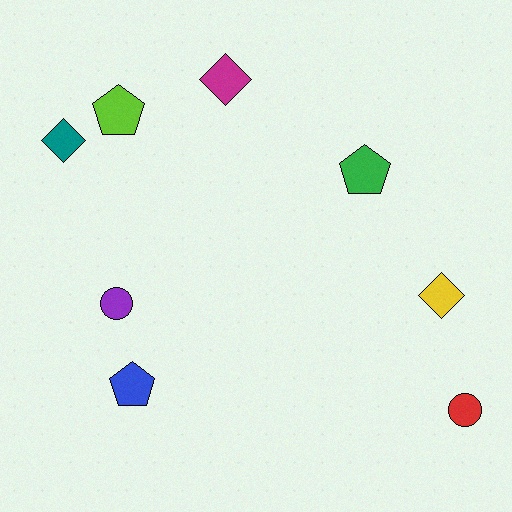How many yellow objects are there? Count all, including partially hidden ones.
There is 1 yellow object.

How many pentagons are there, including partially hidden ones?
There are 3 pentagons.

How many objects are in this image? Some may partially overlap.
There are 8 objects.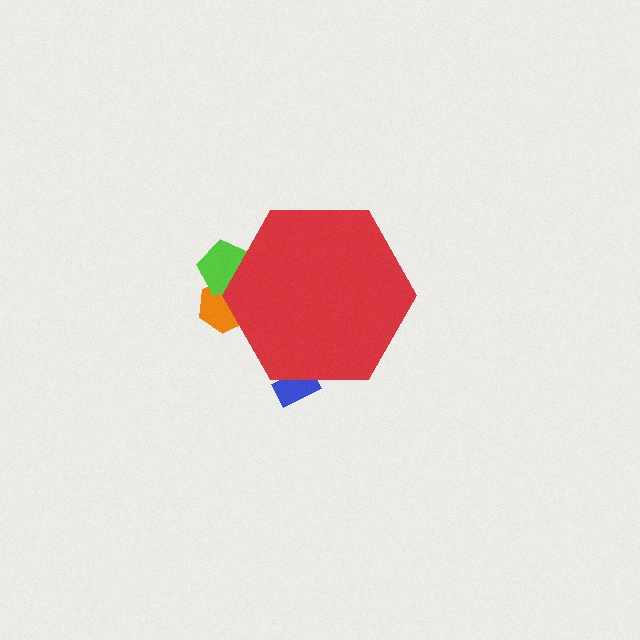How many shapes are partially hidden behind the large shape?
3 shapes are partially hidden.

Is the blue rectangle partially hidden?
Yes, the blue rectangle is partially hidden behind the red hexagon.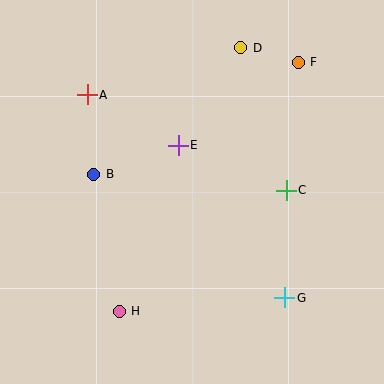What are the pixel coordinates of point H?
Point H is at (119, 311).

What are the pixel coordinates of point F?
Point F is at (298, 62).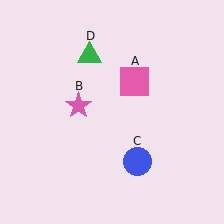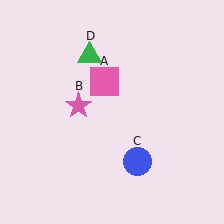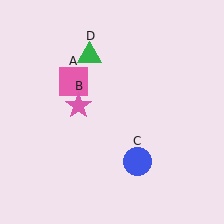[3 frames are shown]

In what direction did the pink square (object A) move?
The pink square (object A) moved left.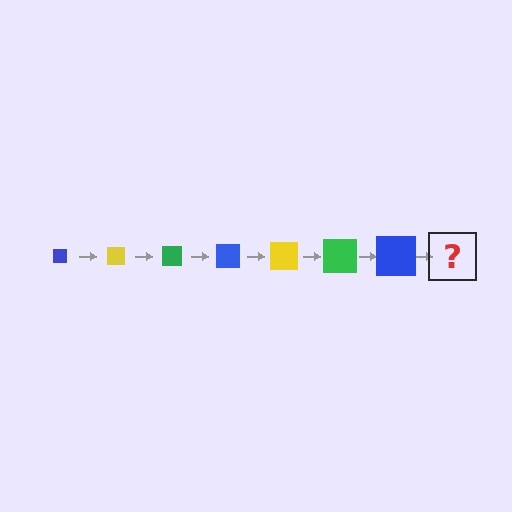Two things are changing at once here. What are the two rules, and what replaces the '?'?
The two rules are that the square grows larger each step and the color cycles through blue, yellow, and green. The '?' should be a yellow square, larger than the previous one.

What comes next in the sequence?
The next element should be a yellow square, larger than the previous one.